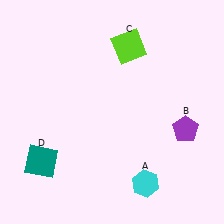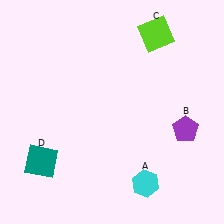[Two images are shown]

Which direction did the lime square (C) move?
The lime square (C) moved right.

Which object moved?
The lime square (C) moved right.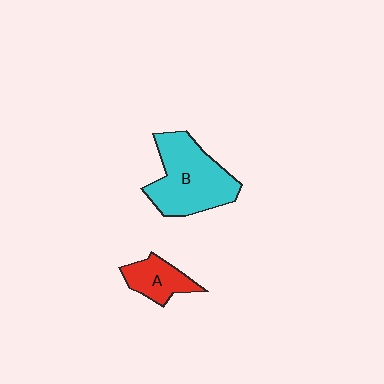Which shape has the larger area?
Shape B (cyan).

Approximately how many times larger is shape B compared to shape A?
Approximately 2.2 times.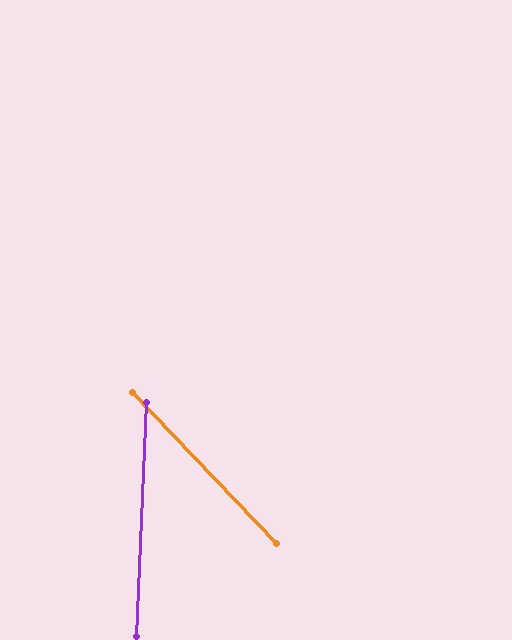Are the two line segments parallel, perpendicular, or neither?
Neither parallel nor perpendicular — they differ by about 46°.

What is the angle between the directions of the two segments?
Approximately 46 degrees.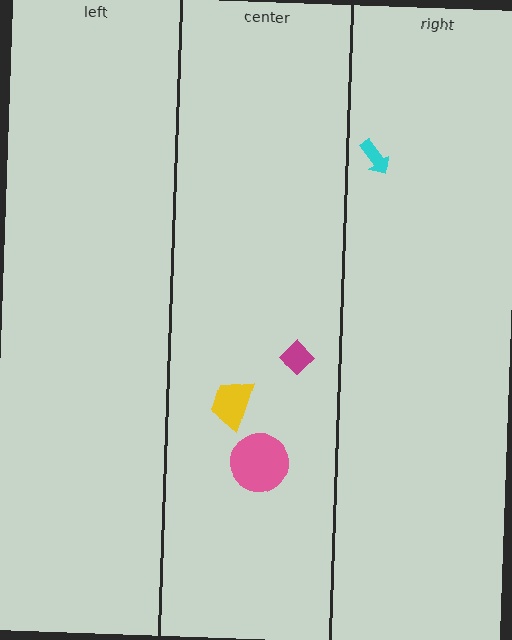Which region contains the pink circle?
The center region.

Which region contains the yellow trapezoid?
The center region.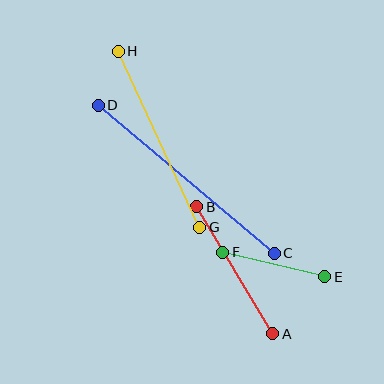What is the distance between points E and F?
The distance is approximately 105 pixels.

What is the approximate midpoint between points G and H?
The midpoint is at approximately (159, 139) pixels.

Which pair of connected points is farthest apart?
Points C and D are farthest apart.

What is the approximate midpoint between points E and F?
The midpoint is at approximately (274, 264) pixels.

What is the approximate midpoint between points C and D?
The midpoint is at approximately (186, 179) pixels.